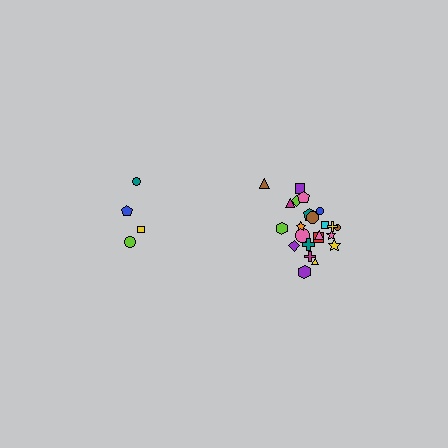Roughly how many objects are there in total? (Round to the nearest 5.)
Roughly 30 objects in total.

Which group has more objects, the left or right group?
The right group.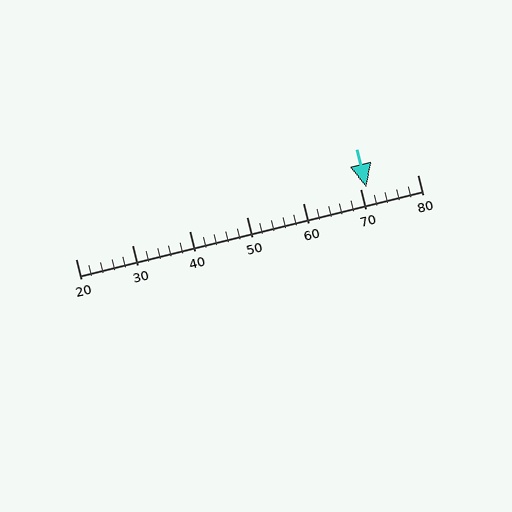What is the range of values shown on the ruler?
The ruler shows values from 20 to 80.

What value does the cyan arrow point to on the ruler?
The cyan arrow points to approximately 71.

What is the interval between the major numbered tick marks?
The major tick marks are spaced 10 units apart.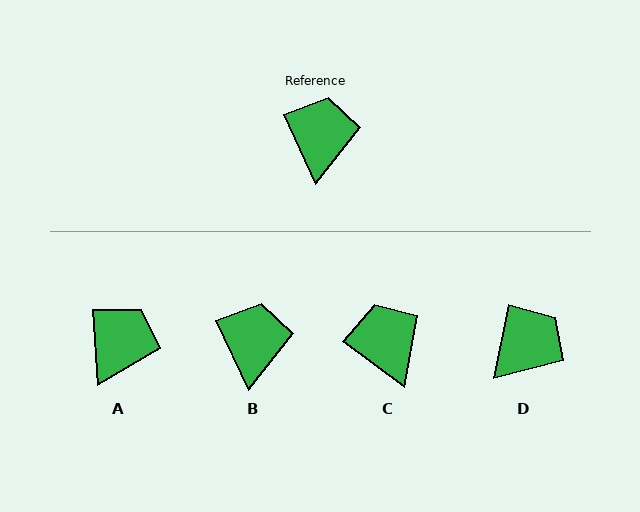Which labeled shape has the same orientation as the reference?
B.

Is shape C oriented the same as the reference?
No, it is off by about 28 degrees.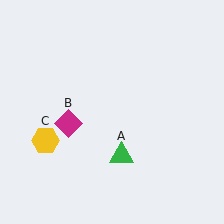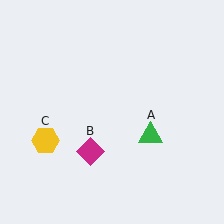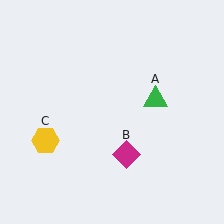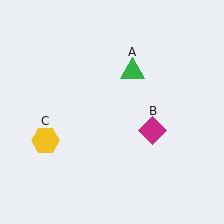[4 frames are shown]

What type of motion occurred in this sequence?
The green triangle (object A), magenta diamond (object B) rotated counterclockwise around the center of the scene.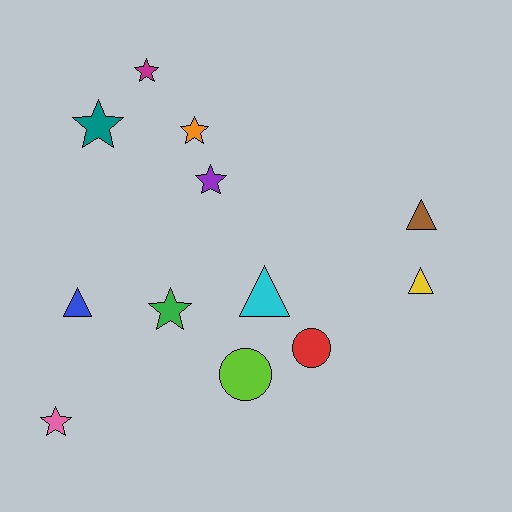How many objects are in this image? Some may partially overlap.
There are 12 objects.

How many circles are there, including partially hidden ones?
There are 2 circles.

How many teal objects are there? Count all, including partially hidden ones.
There is 1 teal object.